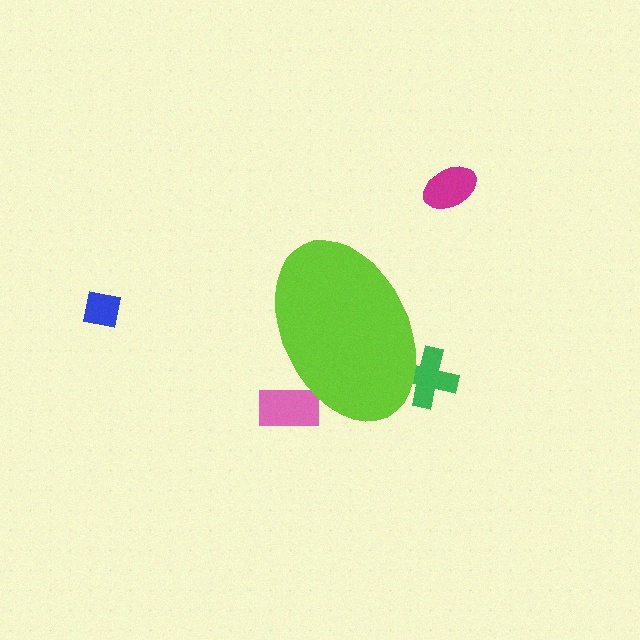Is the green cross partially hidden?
Yes, the green cross is partially hidden behind the lime ellipse.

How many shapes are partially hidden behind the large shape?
2 shapes are partially hidden.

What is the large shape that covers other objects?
A lime ellipse.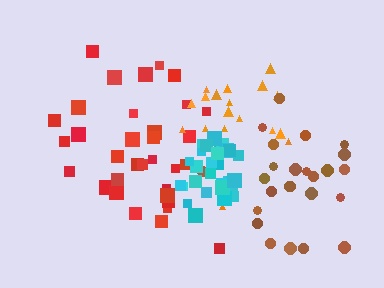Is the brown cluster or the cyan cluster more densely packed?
Cyan.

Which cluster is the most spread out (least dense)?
Red.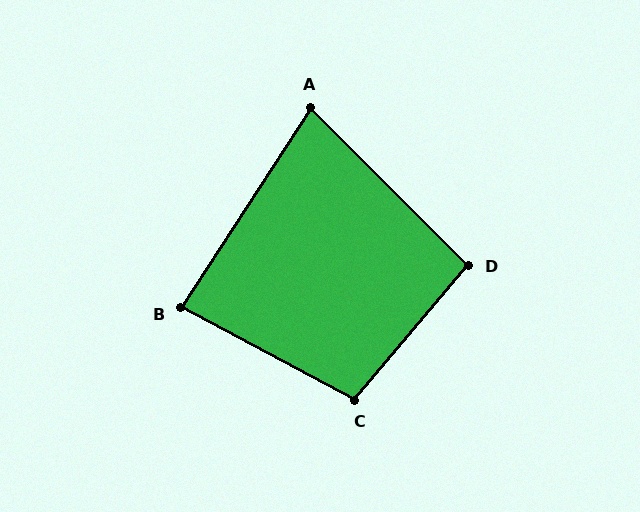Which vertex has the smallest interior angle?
A, at approximately 78 degrees.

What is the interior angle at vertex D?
Approximately 95 degrees (approximately right).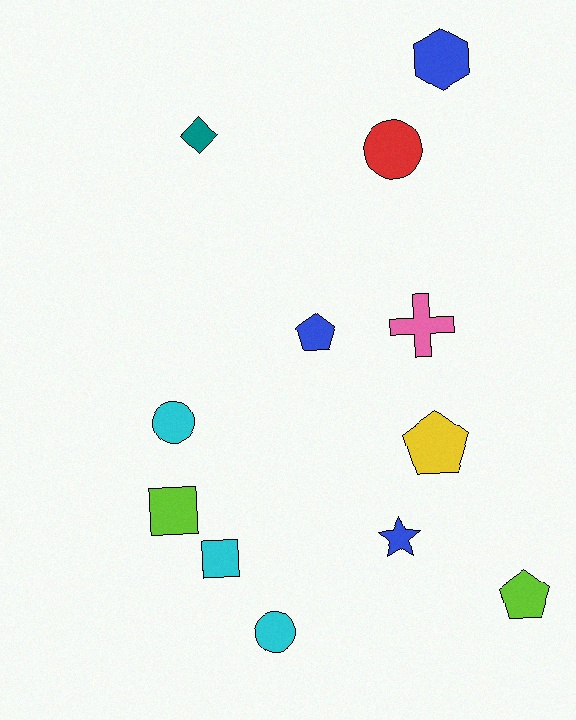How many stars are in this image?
There is 1 star.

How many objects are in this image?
There are 12 objects.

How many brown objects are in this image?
There are no brown objects.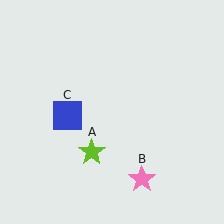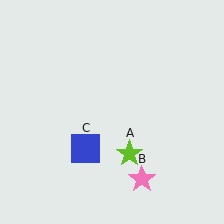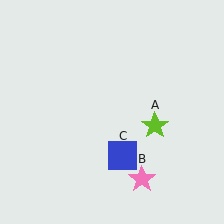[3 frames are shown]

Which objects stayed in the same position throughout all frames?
Pink star (object B) remained stationary.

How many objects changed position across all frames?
2 objects changed position: lime star (object A), blue square (object C).